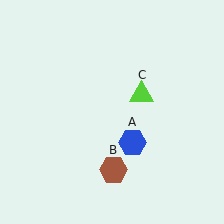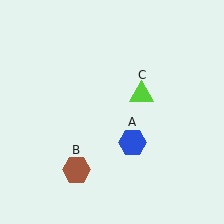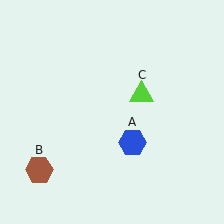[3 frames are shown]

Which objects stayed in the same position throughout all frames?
Blue hexagon (object A) and lime triangle (object C) remained stationary.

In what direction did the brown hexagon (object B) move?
The brown hexagon (object B) moved left.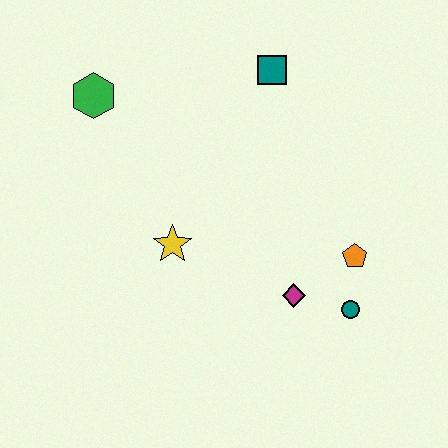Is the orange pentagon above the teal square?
No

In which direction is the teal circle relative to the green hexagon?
The teal circle is to the right of the green hexagon.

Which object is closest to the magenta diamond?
The teal circle is closest to the magenta diamond.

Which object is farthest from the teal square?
The teal circle is farthest from the teal square.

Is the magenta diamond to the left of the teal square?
No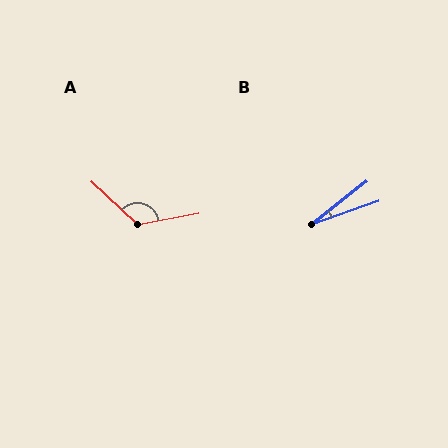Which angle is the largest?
A, at approximately 127 degrees.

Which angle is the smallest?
B, at approximately 19 degrees.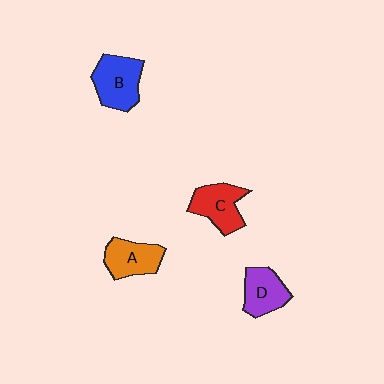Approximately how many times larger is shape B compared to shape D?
Approximately 1.3 times.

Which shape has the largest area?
Shape B (blue).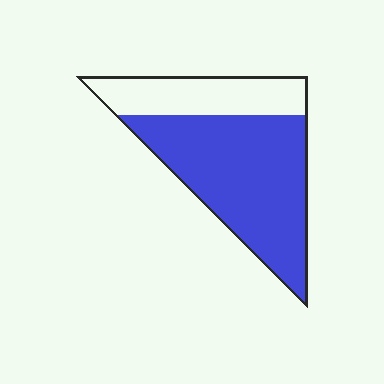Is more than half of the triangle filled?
Yes.